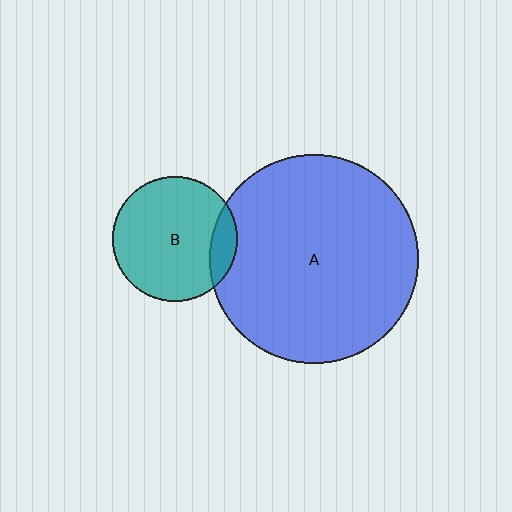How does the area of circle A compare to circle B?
Approximately 2.8 times.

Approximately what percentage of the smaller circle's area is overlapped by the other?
Approximately 10%.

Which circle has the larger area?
Circle A (blue).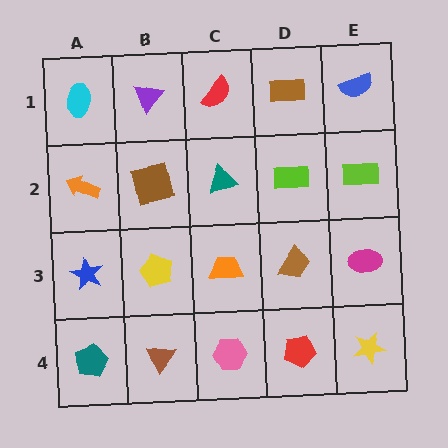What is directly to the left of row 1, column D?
A red semicircle.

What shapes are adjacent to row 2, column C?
A red semicircle (row 1, column C), an orange trapezoid (row 3, column C), a brown square (row 2, column B), a lime rectangle (row 2, column D).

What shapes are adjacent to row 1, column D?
A lime rectangle (row 2, column D), a red semicircle (row 1, column C), a blue semicircle (row 1, column E).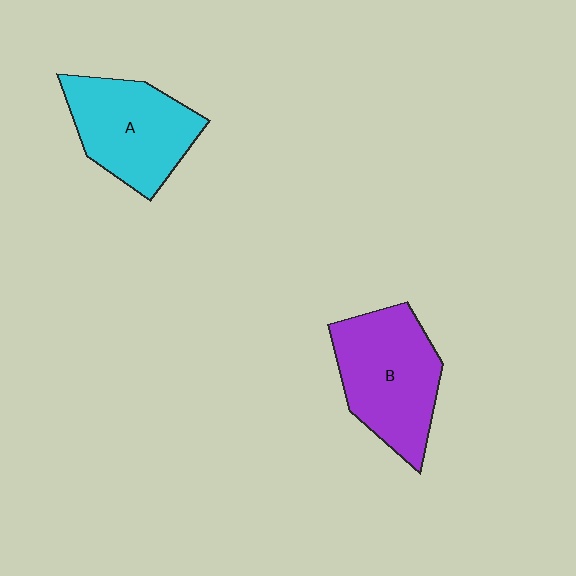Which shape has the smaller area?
Shape A (cyan).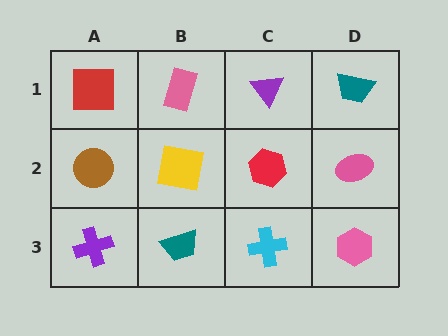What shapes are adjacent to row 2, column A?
A red square (row 1, column A), a purple cross (row 3, column A), a yellow square (row 2, column B).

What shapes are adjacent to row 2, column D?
A teal trapezoid (row 1, column D), a pink hexagon (row 3, column D), a red hexagon (row 2, column C).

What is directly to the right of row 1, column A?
A pink rectangle.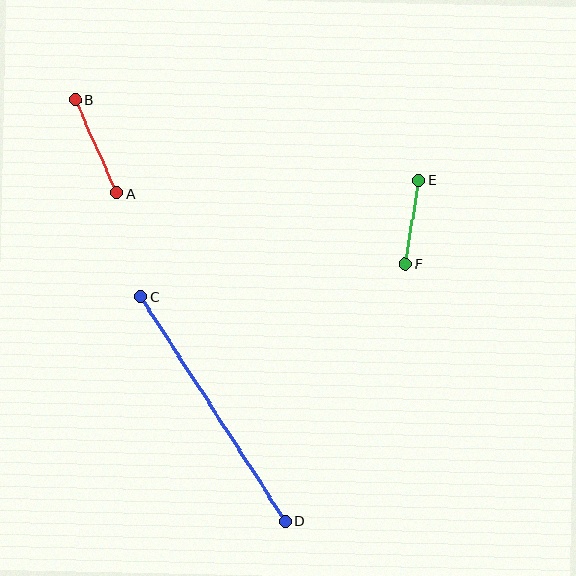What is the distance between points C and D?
The distance is approximately 267 pixels.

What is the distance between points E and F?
The distance is approximately 85 pixels.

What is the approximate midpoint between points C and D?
The midpoint is at approximately (213, 409) pixels.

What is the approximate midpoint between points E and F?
The midpoint is at approximately (412, 222) pixels.